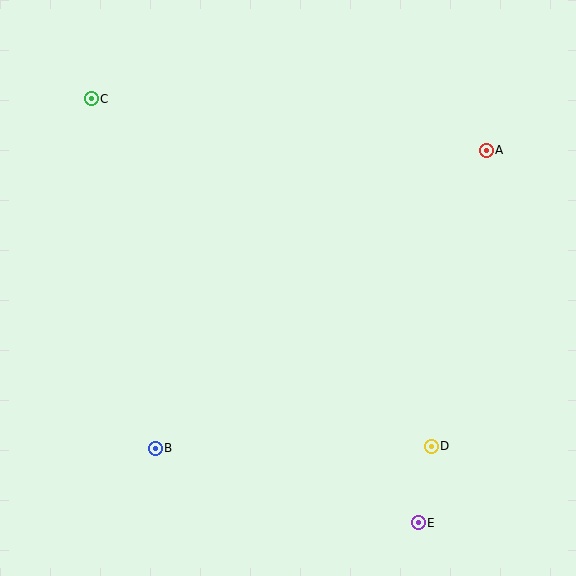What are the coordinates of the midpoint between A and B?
The midpoint between A and B is at (321, 299).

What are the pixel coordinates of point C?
Point C is at (91, 99).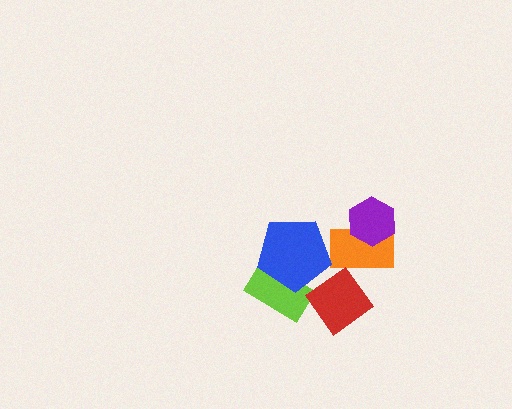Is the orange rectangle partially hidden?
Yes, it is partially covered by another shape.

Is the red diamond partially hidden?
No, no other shape covers it.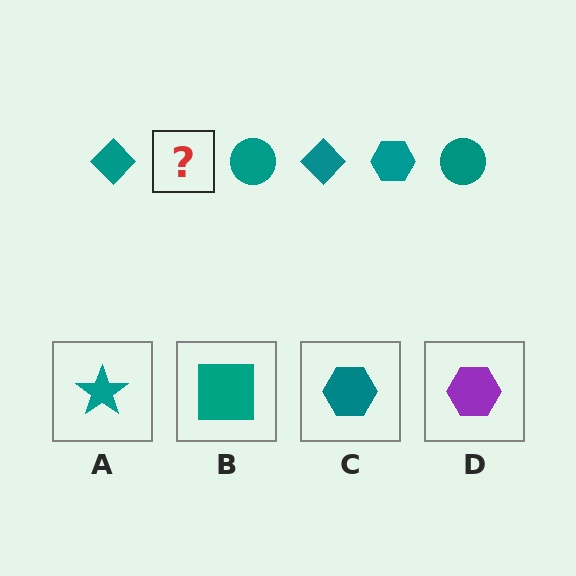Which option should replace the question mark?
Option C.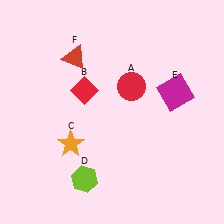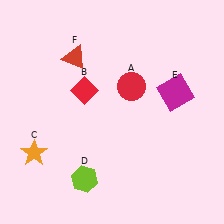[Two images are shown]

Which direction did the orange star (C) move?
The orange star (C) moved left.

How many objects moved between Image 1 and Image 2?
1 object moved between the two images.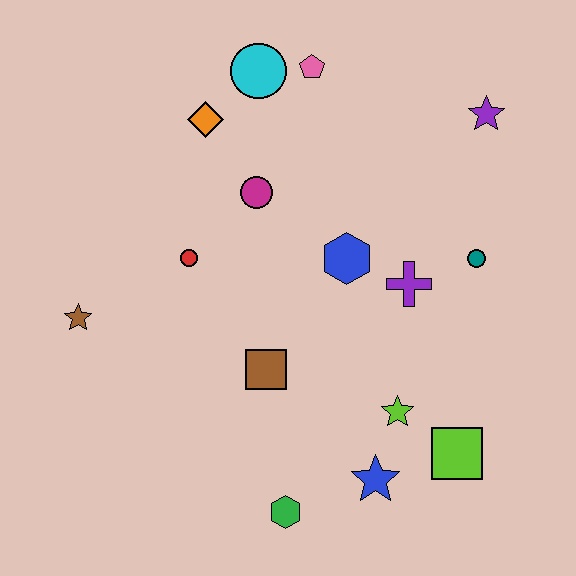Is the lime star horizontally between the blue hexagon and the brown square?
No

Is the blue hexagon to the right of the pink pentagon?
Yes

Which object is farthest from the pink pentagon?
The green hexagon is farthest from the pink pentagon.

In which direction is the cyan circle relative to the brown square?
The cyan circle is above the brown square.